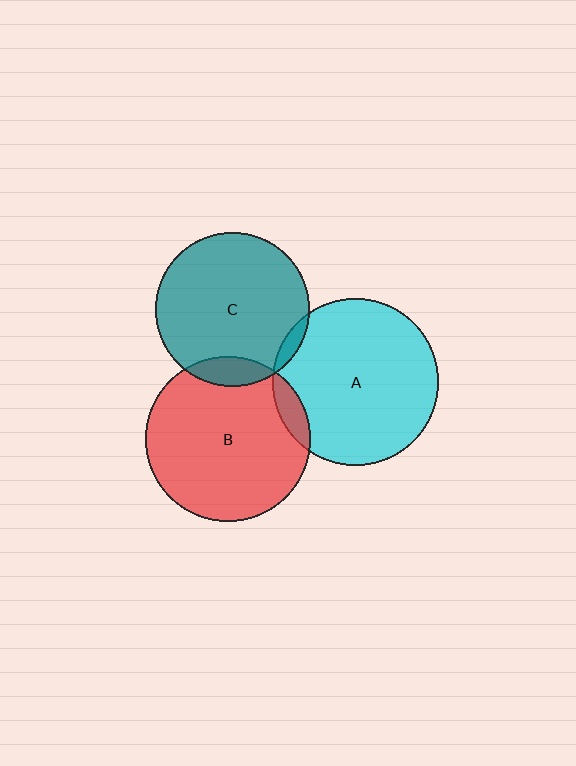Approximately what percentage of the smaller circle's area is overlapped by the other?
Approximately 5%.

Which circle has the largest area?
Circle A (cyan).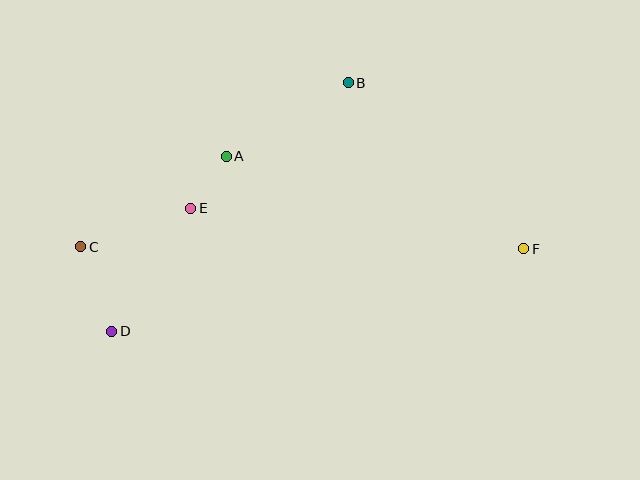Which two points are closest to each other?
Points A and E are closest to each other.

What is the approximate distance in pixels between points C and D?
The distance between C and D is approximately 90 pixels.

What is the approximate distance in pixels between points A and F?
The distance between A and F is approximately 311 pixels.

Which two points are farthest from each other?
Points C and F are farthest from each other.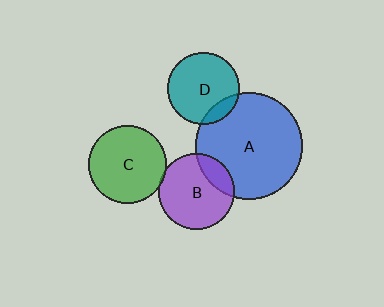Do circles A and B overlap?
Yes.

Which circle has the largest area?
Circle A (blue).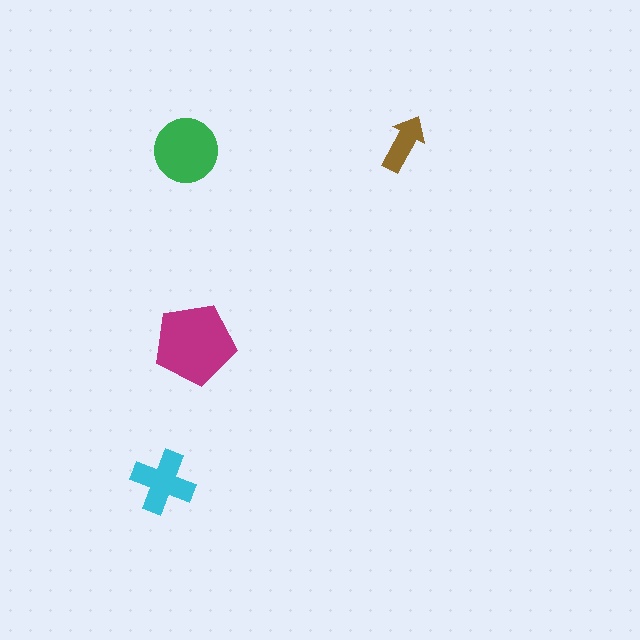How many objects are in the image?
There are 4 objects in the image.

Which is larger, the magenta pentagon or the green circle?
The magenta pentagon.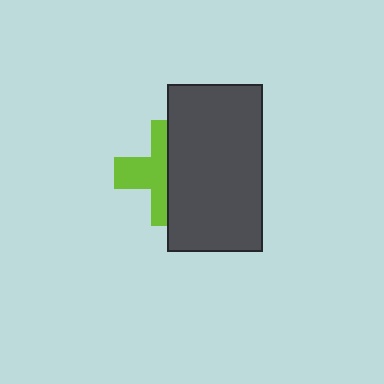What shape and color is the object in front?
The object in front is a dark gray rectangle.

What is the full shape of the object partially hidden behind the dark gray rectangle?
The partially hidden object is a lime cross.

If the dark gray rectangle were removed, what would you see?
You would see the complete lime cross.